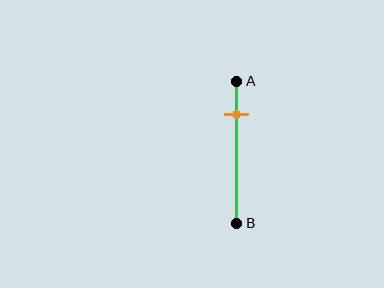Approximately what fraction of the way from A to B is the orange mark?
The orange mark is approximately 25% of the way from A to B.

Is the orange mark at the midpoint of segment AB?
No, the mark is at about 25% from A, not at the 50% midpoint.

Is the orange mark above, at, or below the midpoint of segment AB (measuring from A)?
The orange mark is above the midpoint of segment AB.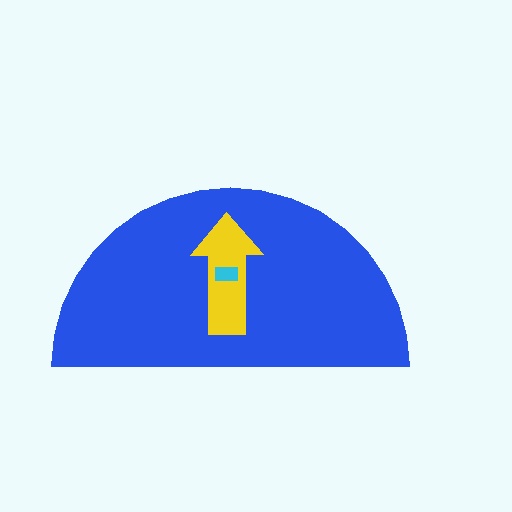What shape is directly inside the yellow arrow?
The cyan rectangle.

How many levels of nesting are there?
3.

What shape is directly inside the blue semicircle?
The yellow arrow.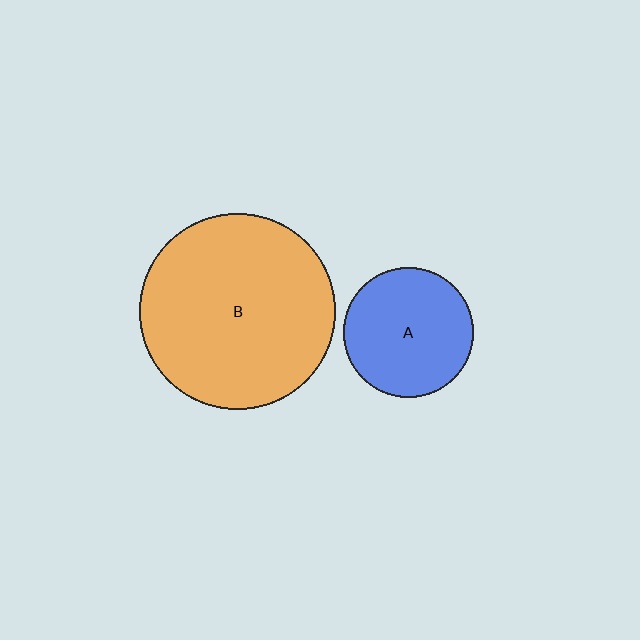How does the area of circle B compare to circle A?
Approximately 2.3 times.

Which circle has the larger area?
Circle B (orange).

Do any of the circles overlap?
No, none of the circles overlap.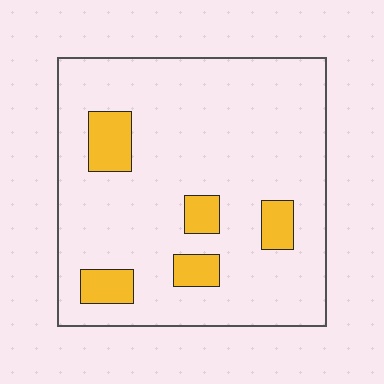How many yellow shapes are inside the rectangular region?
5.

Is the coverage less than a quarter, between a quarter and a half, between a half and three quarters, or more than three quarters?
Less than a quarter.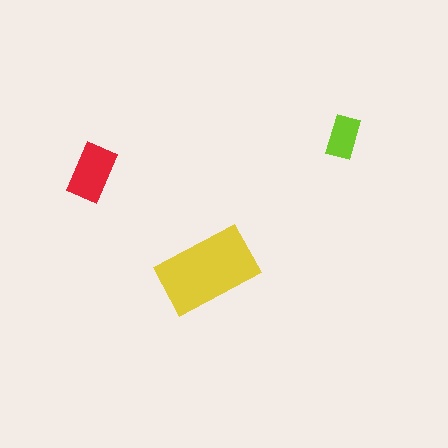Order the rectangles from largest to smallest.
the yellow one, the red one, the lime one.